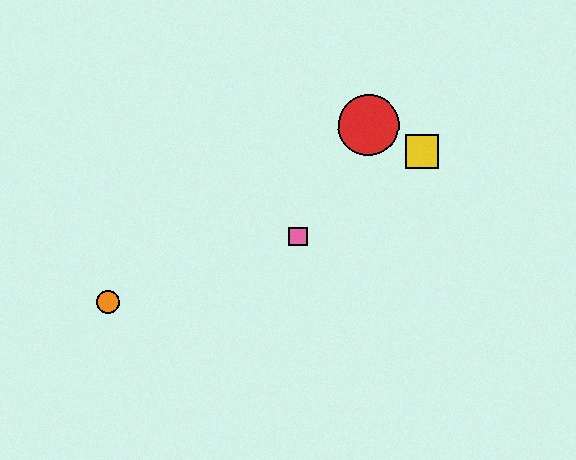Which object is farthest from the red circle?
The orange circle is farthest from the red circle.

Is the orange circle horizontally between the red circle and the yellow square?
No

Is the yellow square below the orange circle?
No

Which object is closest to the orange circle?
The pink square is closest to the orange circle.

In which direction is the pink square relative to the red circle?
The pink square is below the red circle.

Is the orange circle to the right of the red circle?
No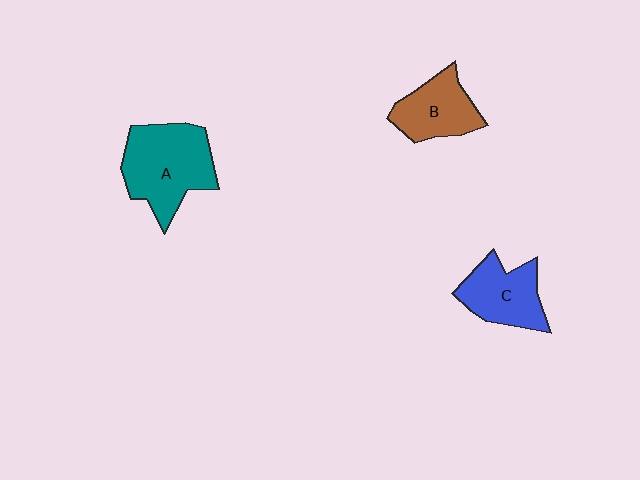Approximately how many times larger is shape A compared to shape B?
Approximately 1.6 times.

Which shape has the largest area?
Shape A (teal).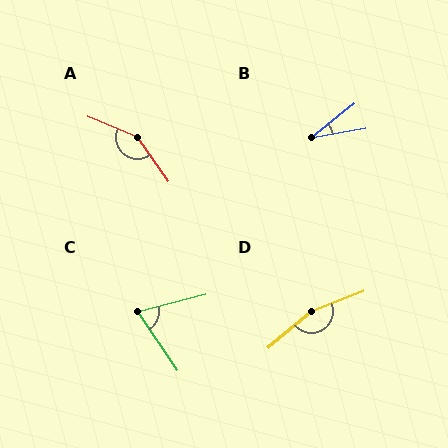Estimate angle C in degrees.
Approximately 70 degrees.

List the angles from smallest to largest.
B (29°), C (70°), A (147°), D (162°).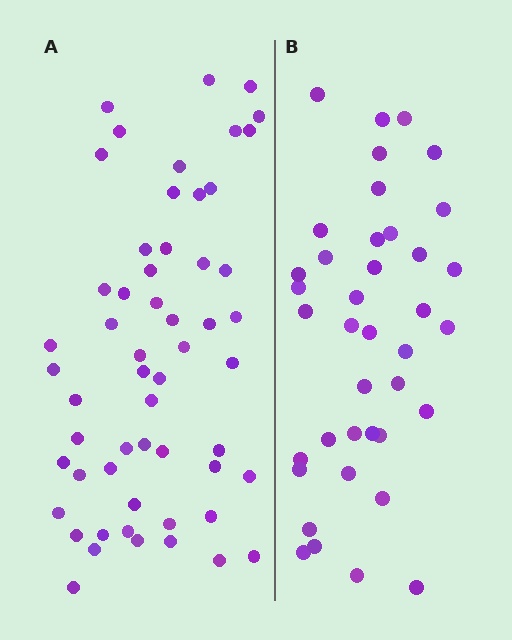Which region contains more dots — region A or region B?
Region A (the left region) has more dots.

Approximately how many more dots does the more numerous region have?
Region A has approximately 15 more dots than region B.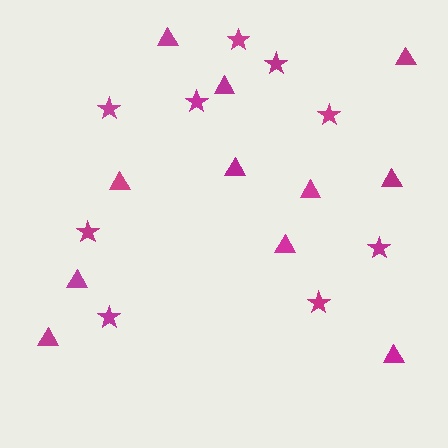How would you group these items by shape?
There are 2 groups: one group of stars (9) and one group of triangles (11).